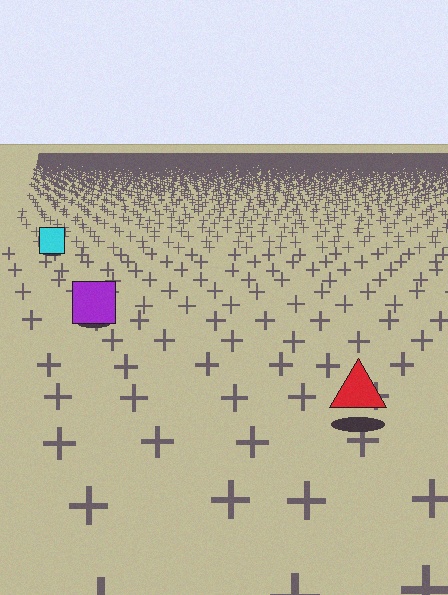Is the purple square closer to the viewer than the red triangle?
No. The red triangle is closer — you can tell from the texture gradient: the ground texture is coarser near it.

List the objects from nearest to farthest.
From nearest to farthest: the red triangle, the purple square, the cyan square.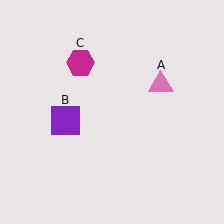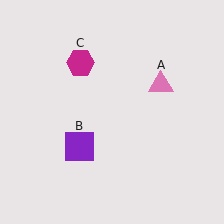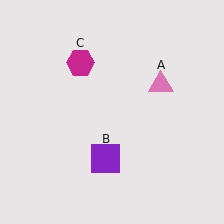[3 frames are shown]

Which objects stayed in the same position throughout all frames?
Pink triangle (object A) and magenta hexagon (object C) remained stationary.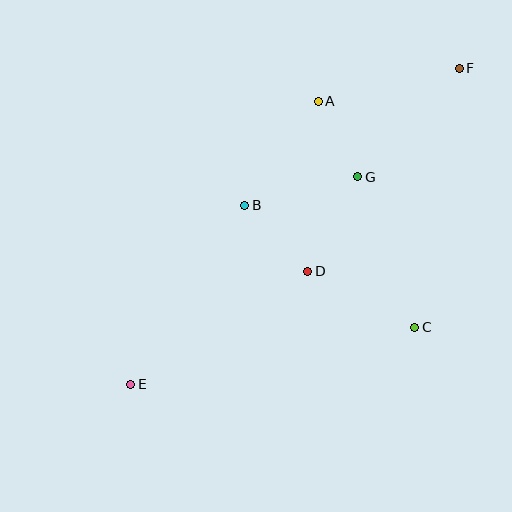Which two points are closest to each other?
Points A and G are closest to each other.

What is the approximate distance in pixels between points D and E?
The distance between D and E is approximately 210 pixels.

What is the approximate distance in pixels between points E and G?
The distance between E and G is approximately 308 pixels.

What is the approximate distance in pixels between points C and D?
The distance between C and D is approximately 121 pixels.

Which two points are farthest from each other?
Points E and F are farthest from each other.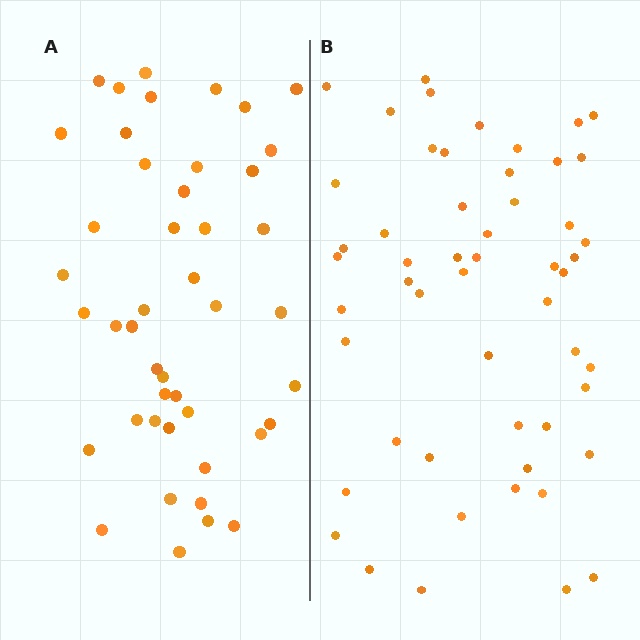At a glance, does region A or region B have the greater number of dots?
Region B (the right region) has more dots.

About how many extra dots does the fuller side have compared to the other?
Region B has roughly 8 or so more dots than region A.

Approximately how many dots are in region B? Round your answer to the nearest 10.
About 50 dots. (The exact count is 53, which rounds to 50.)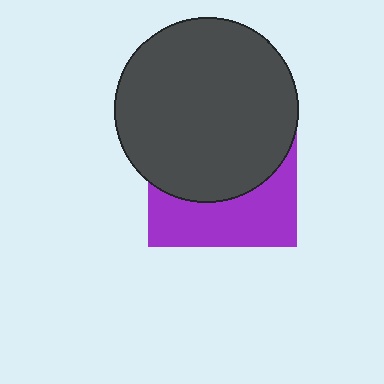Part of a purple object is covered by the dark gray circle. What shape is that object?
It is a square.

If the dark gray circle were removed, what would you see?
You would see the complete purple square.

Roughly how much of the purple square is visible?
A small part of it is visible (roughly 39%).